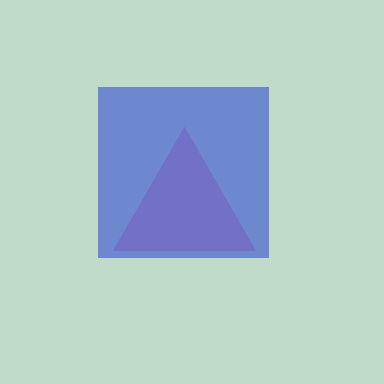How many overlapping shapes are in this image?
There are 2 overlapping shapes in the image.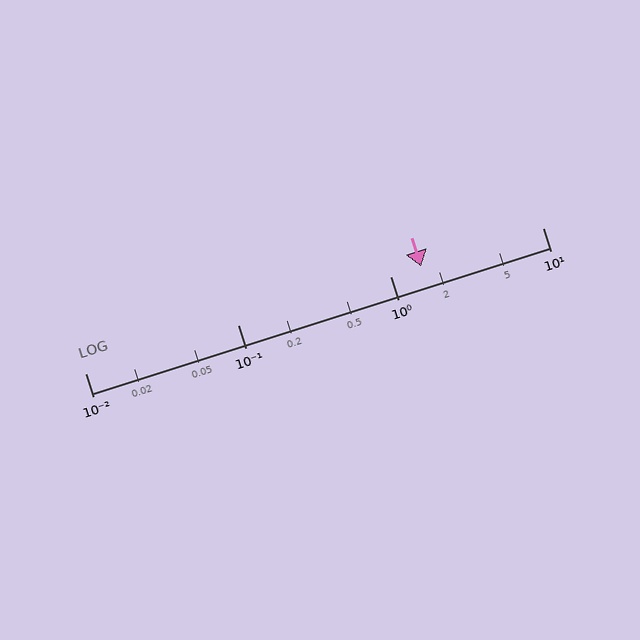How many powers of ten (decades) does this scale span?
The scale spans 3 decades, from 0.01 to 10.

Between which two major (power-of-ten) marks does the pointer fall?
The pointer is between 1 and 10.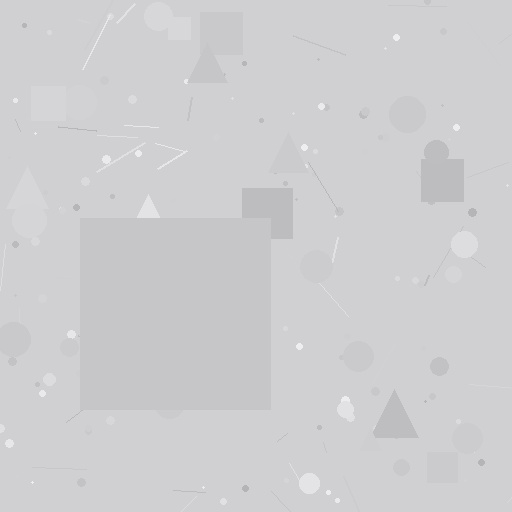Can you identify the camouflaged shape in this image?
The camouflaged shape is a square.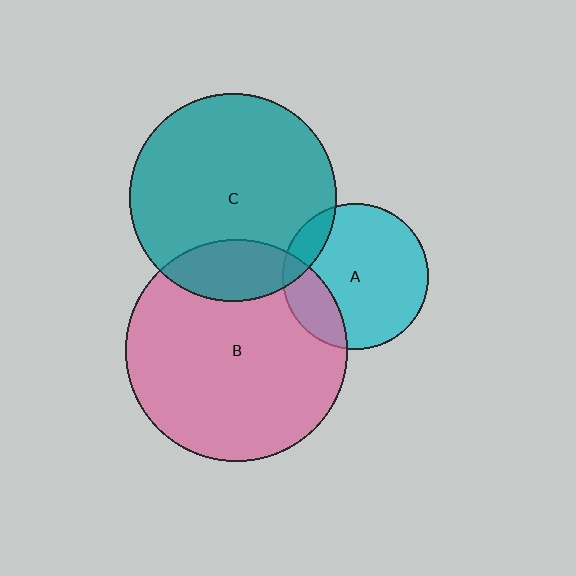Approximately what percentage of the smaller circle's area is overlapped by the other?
Approximately 20%.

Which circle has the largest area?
Circle B (pink).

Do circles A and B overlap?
Yes.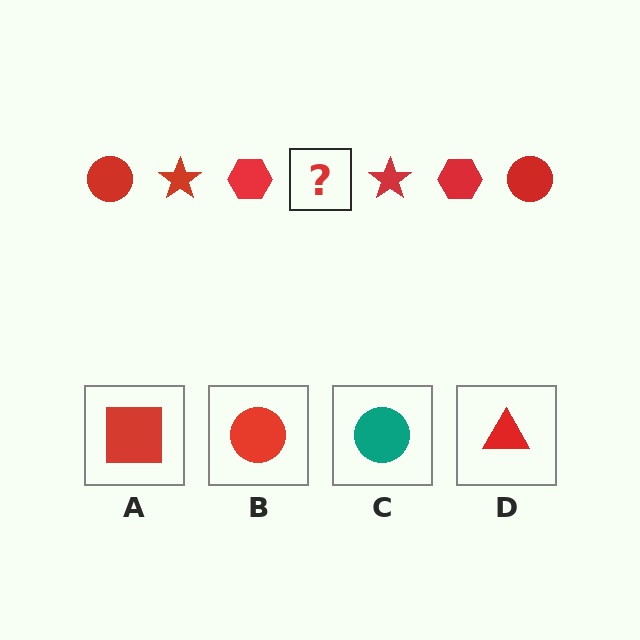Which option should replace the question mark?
Option B.